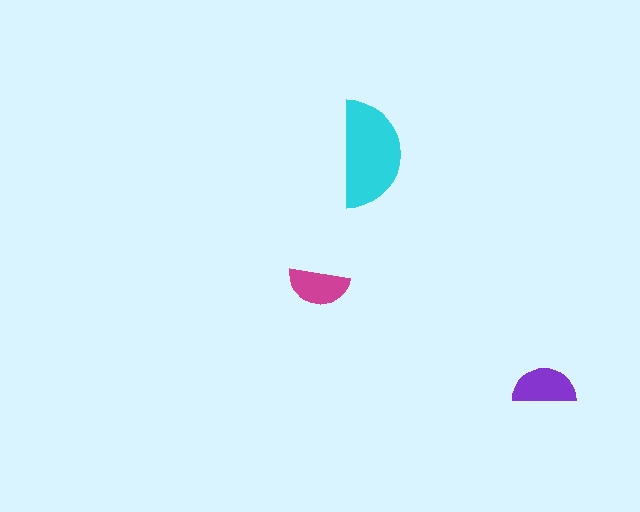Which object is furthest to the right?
The purple semicircle is rightmost.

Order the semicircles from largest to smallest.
the cyan one, the purple one, the magenta one.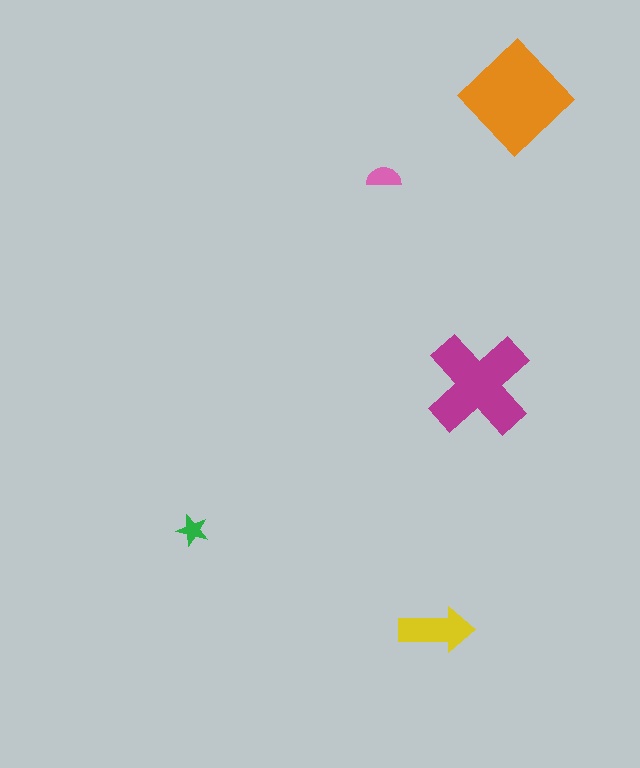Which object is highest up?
The orange diamond is topmost.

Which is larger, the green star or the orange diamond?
The orange diamond.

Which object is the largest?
The orange diamond.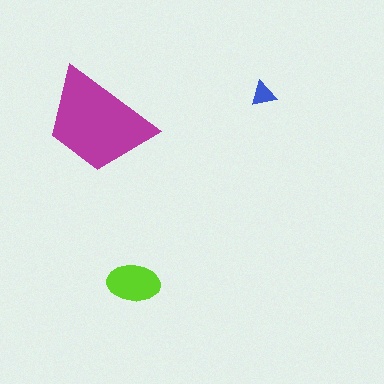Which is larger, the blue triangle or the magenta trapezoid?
The magenta trapezoid.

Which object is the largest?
The magenta trapezoid.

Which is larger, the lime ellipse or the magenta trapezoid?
The magenta trapezoid.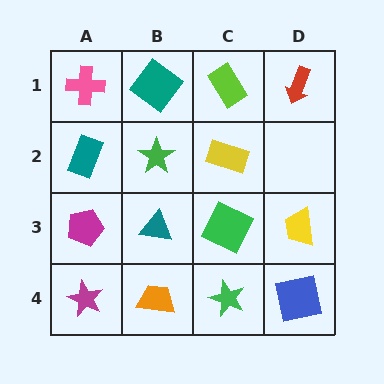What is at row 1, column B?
A teal diamond.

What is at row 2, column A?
A teal rectangle.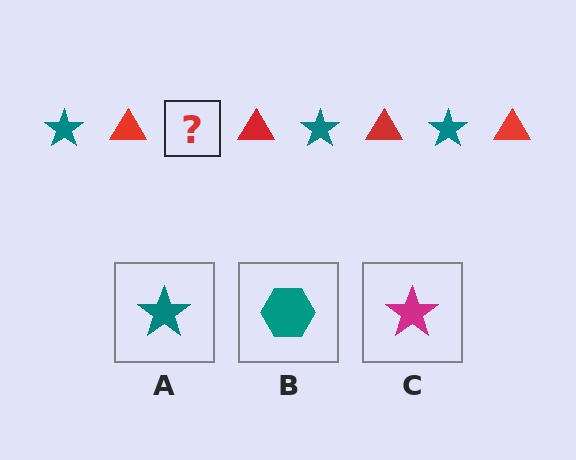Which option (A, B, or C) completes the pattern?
A.